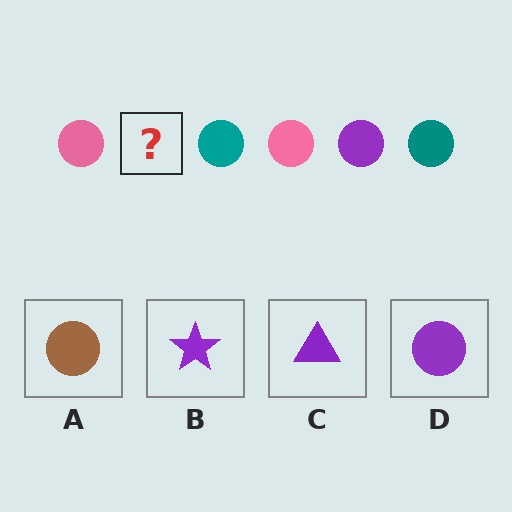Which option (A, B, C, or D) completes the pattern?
D.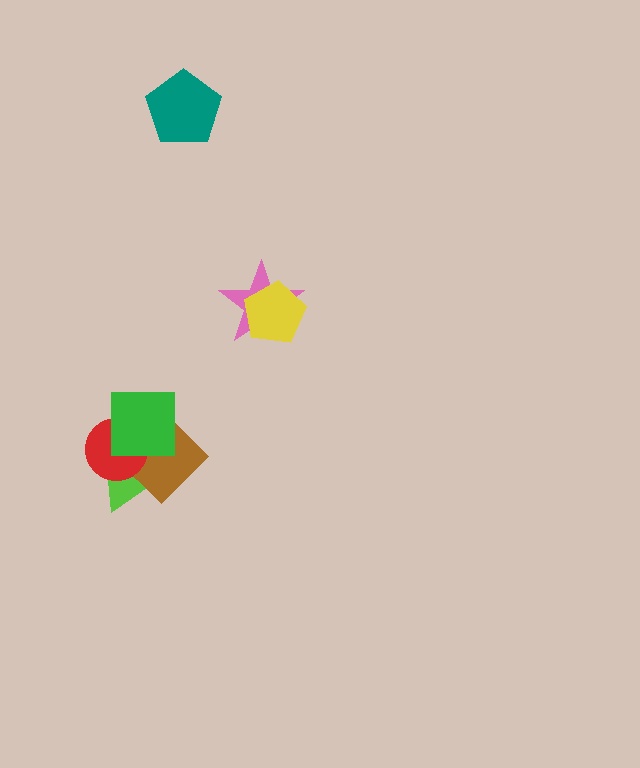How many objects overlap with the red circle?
3 objects overlap with the red circle.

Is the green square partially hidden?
No, no other shape covers it.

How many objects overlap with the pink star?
1 object overlaps with the pink star.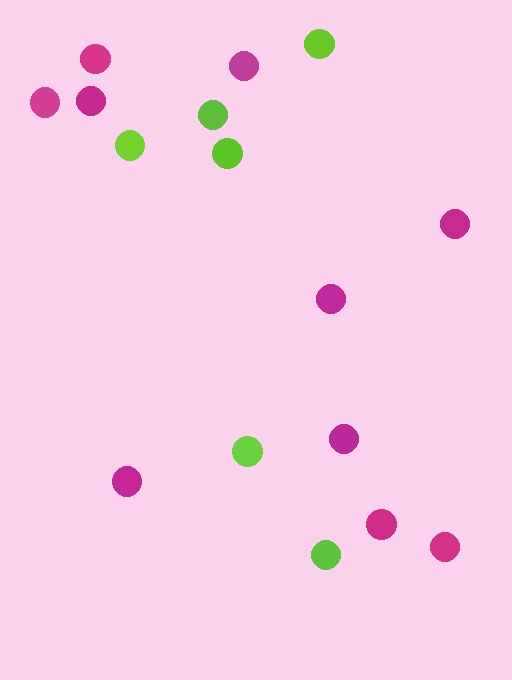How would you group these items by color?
There are 2 groups: one group of magenta circles (10) and one group of lime circles (6).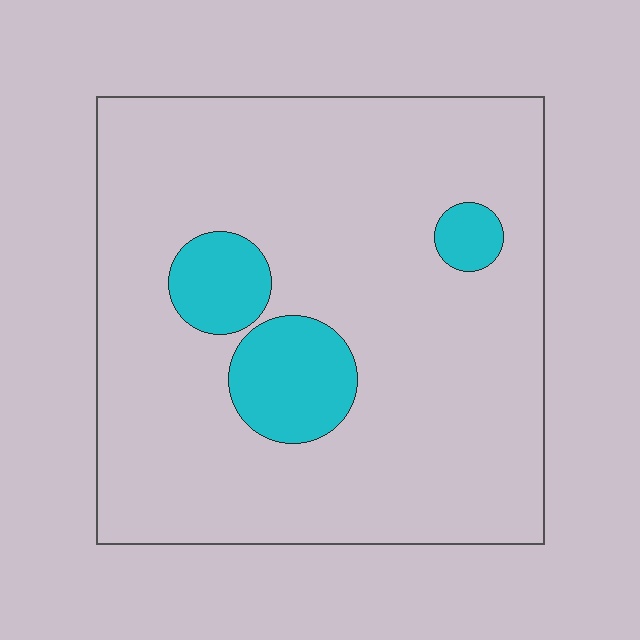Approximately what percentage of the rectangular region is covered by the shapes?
Approximately 15%.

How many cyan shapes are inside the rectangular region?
3.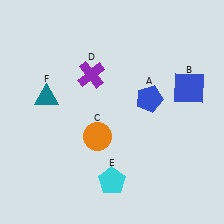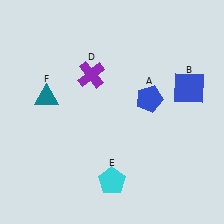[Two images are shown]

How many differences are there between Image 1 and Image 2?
There is 1 difference between the two images.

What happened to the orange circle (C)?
The orange circle (C) was removed in Image 2. It was in the bottom-left area of Image 1.